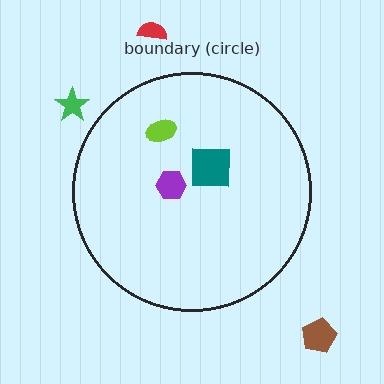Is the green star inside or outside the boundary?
Outside.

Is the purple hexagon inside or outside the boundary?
Inside.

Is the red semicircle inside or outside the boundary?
Outside.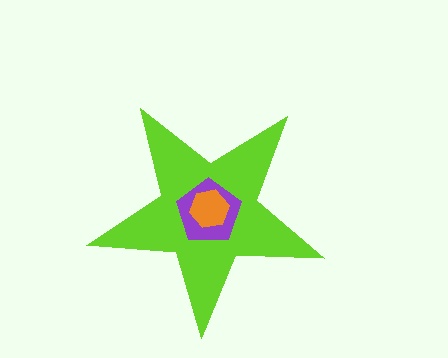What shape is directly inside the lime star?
The purple pentagon.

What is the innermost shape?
The orange hexagon.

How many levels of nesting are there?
3.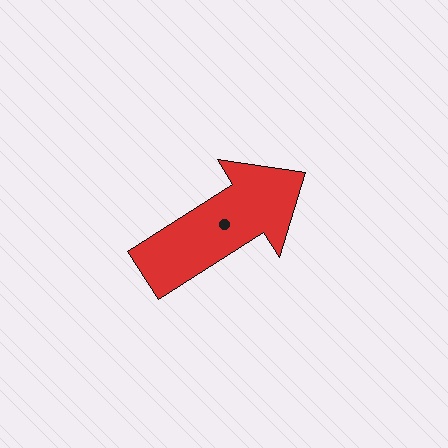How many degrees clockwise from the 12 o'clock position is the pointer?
Approximately 58 degrees.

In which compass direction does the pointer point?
Northeast.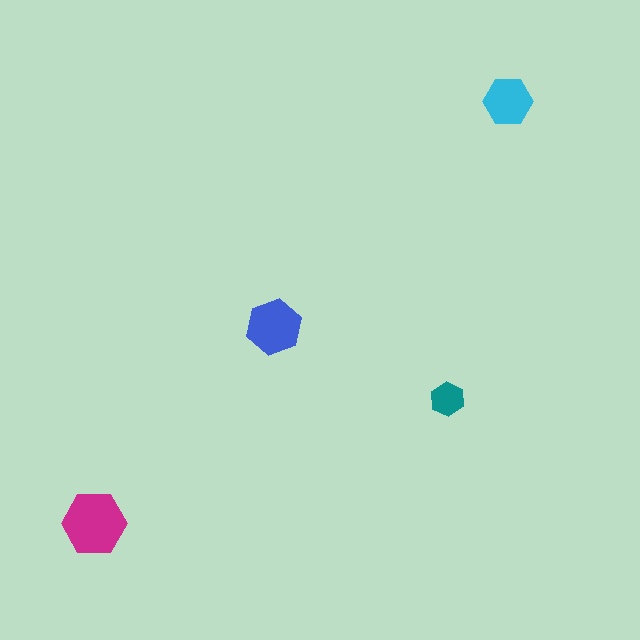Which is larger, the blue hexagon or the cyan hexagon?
The blue one.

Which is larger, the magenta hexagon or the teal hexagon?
The magenta one.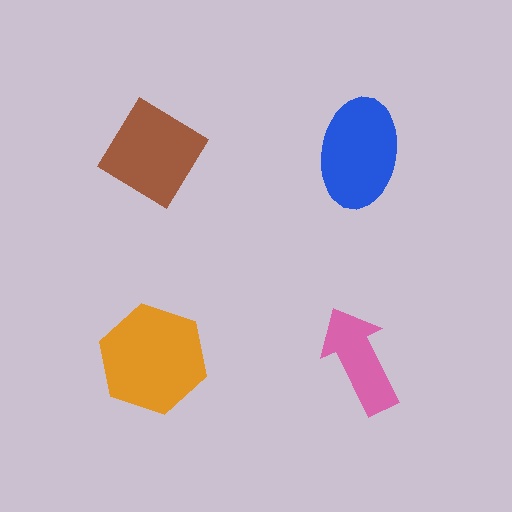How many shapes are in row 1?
2 shapes.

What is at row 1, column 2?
A blue ellipse.